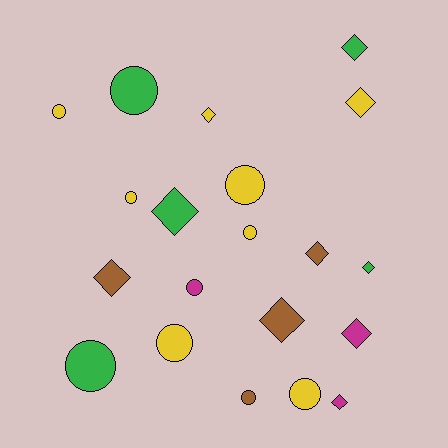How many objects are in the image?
There are 20 objects.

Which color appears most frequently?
Yellow, with 8 objects.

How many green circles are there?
There are 2 green circles.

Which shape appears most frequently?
Circle, with 10 objects.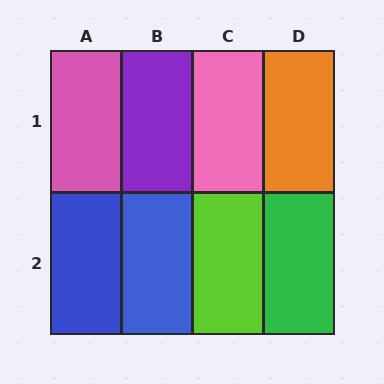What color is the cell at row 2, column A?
Blue.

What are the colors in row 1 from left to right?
Pink, purple, pink, orange.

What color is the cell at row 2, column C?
Lime.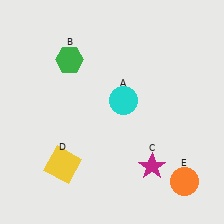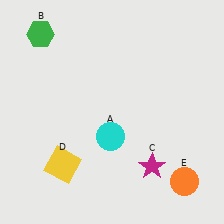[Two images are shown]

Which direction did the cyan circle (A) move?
The cyan circle (A) moved down.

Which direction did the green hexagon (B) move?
The green hexagon (B) moved left.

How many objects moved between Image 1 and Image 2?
2 objects moved between the two images.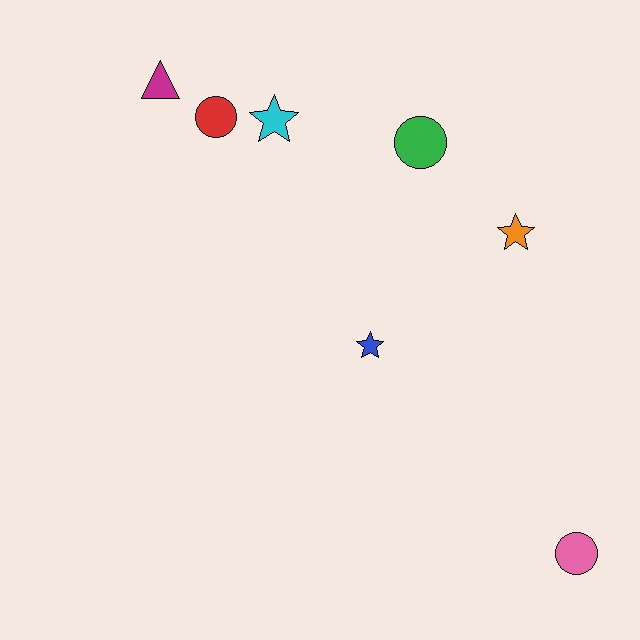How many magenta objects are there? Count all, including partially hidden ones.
There is 1 magenta object.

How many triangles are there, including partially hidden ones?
There is 1 triangle.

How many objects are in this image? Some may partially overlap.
There are 7 objects.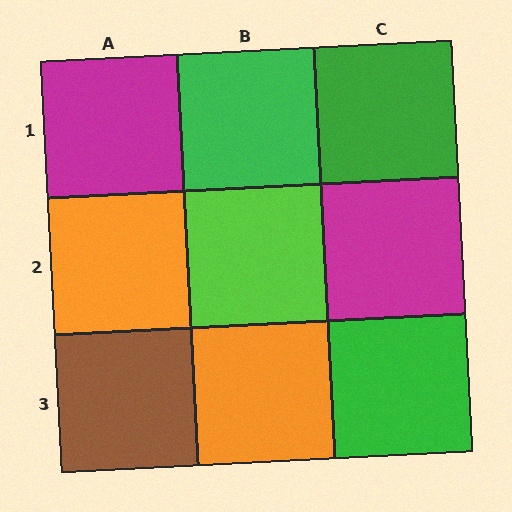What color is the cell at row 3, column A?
Brown.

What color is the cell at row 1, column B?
Green.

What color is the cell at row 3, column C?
Green.